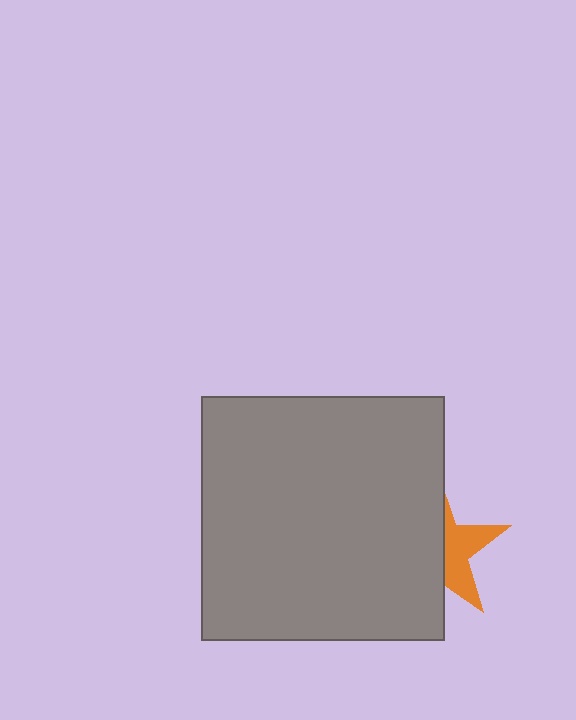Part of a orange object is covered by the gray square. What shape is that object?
It is a star.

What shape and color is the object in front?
The object in front is a gray square.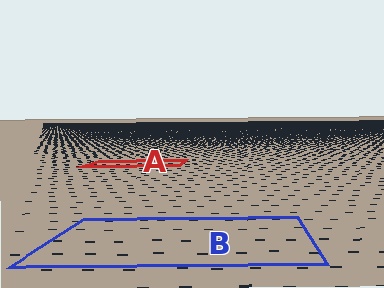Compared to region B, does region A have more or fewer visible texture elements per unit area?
Region A has more texture elements per unit area — they are packed more densely because it is farther away.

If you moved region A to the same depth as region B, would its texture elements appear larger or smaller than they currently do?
They would appear larger. At a closer depth, the same texture elements are projected at a bigger on-screen size.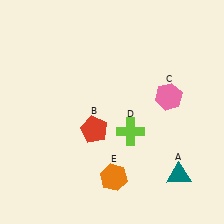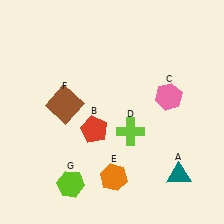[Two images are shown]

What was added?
A brown square (F), a lime hexagon (G) were added in Image 2.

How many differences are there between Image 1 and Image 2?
There are 2 differences between the two images.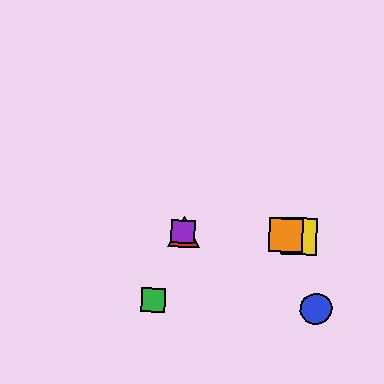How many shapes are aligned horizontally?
4 shapes (the red triangle, the yellow square, the purple square, the orange square) are aligned horizontally.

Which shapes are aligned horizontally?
The red triangle, the yellow square, the purple square, the orange square are aligned horizontally.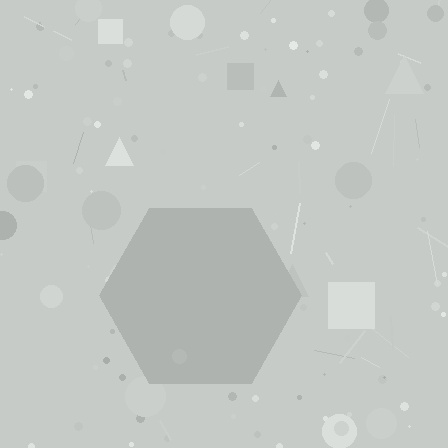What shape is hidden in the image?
A hexagon is hidden in the image.